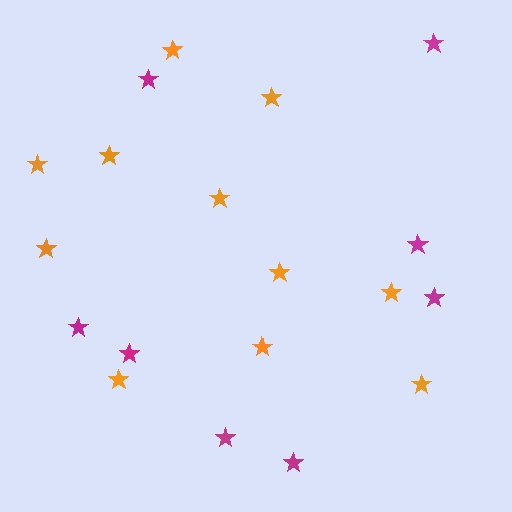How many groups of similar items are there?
There are 2 groups: one group of orange stars (11) and one group of magenta stars (8).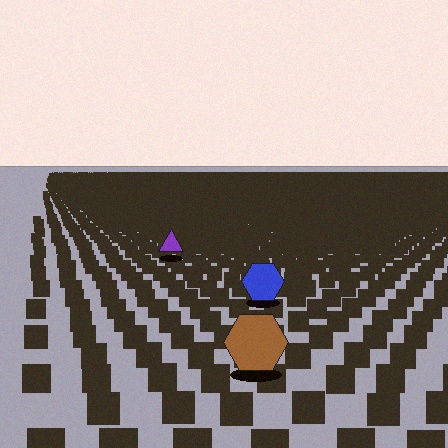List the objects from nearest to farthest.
From nearest to farthest: the brown hexagon, the blue hexagon, the purple triangle.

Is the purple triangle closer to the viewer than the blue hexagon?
No. The blue hexagon is closer — you can tell from the texture gradient: the ground texture is coarser near it.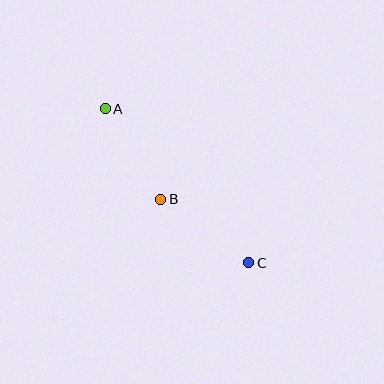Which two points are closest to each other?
Points A and B are closest to each other.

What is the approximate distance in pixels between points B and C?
The distance between B and C is approximately 108 pixels.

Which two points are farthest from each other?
Points A and C are farthest from each other.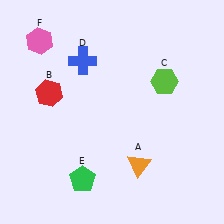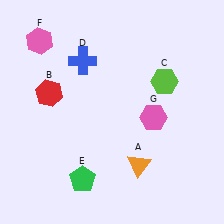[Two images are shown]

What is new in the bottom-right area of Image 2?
A pink hexagon (G) was added in the bottom-right area of Image 2.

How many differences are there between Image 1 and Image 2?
There is 1 difference between the two images.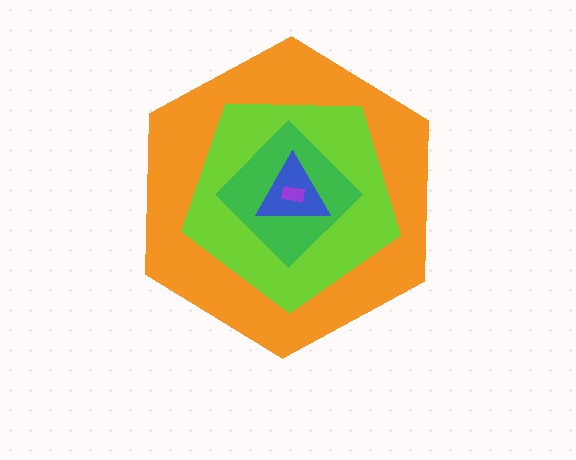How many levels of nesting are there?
5.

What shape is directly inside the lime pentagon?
The green diamond.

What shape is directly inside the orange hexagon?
The lime pentagon.